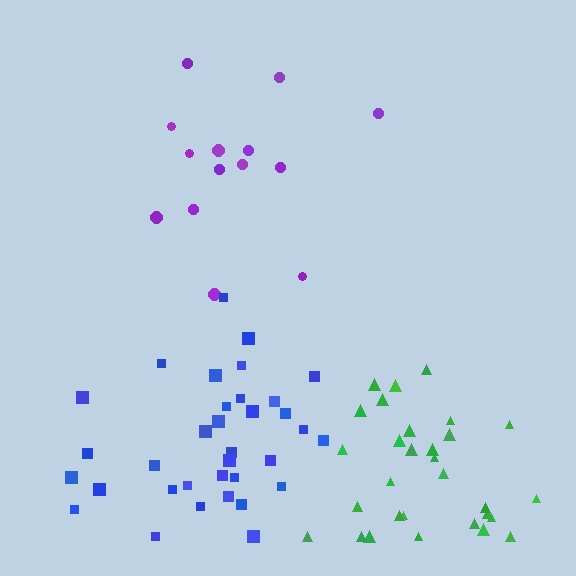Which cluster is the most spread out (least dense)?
Purple.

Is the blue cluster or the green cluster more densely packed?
Blue.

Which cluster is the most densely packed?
Blue.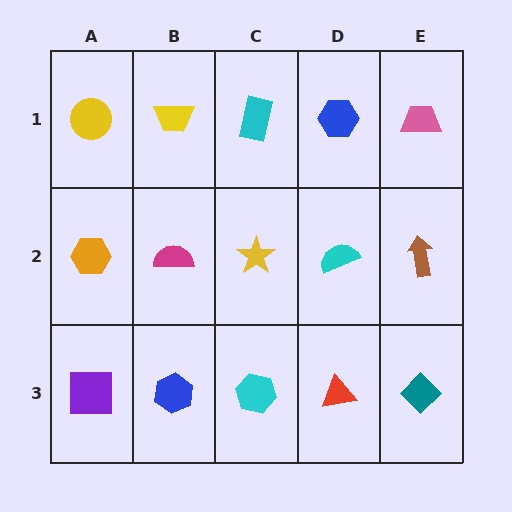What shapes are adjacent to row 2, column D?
A blue hexagon (row 1, column D), a red triangle (row 3, column D), a yellow star (row 2, column C), a brown arrow (row 2, column E).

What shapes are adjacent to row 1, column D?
A cyan semicircle (row 2, column D), a cyan rectangle (row 1, column C), a pink trapezoid (row 1, column E).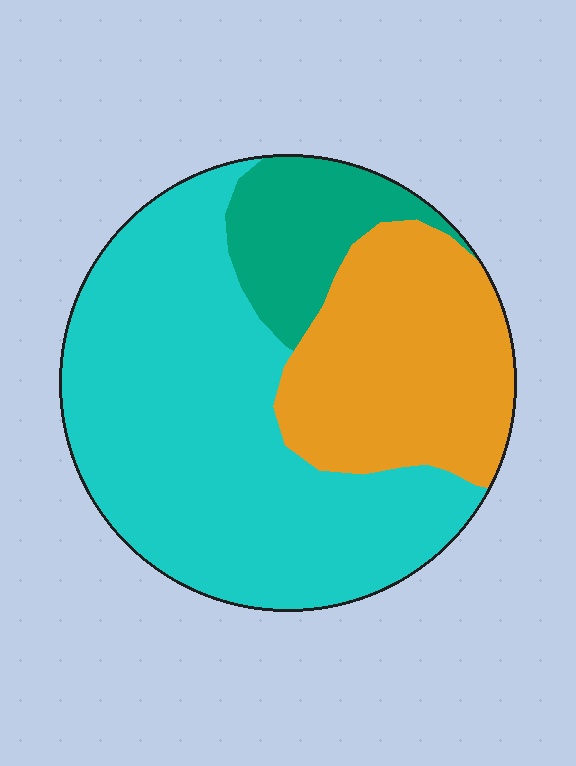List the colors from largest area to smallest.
From largest to smallest: cyan, orange, teal.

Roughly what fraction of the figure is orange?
Orange takes up between a quarter and a half of the figure.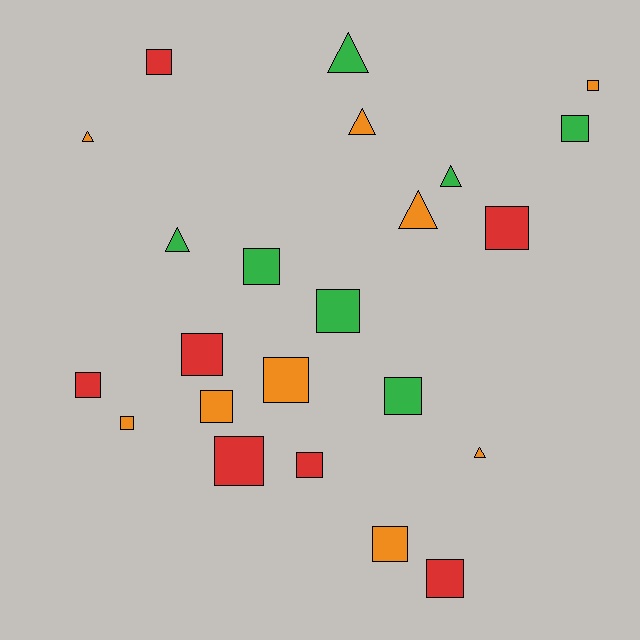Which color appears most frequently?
Orange, with 9 objects.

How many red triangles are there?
There are no red triangles.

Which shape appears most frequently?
Square, with 16 objects.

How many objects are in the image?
There are 23 objects.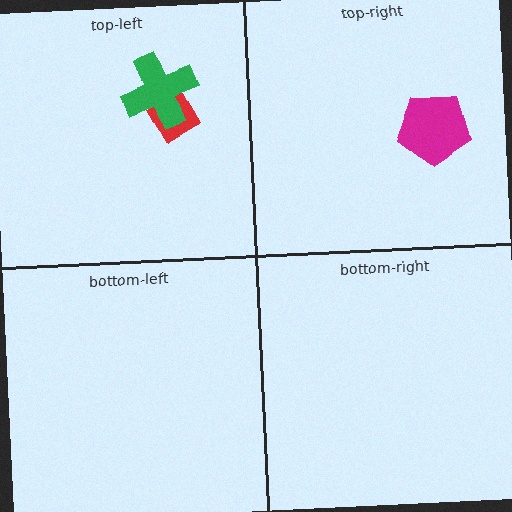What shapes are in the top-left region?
The red diamond, the green cross.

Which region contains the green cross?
The top-left region.